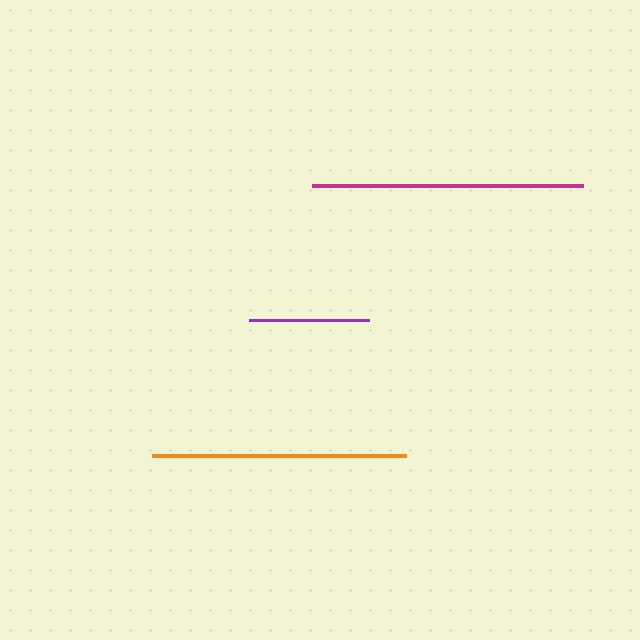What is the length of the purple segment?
The purple segment is approximately 120 pixels long.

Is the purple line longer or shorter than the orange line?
The orange line is longer than the purple line.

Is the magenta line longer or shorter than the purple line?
The magenta line is longer than the purple line.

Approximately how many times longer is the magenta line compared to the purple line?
The magenta line is approximately 2.3 times the length of the purple line.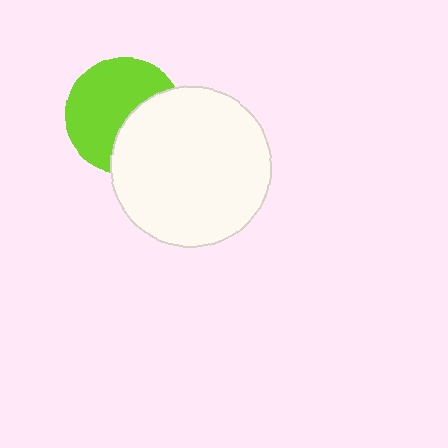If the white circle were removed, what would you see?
You would see the complete lime circle.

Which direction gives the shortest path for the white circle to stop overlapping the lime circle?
Moving right gives the shortest separation.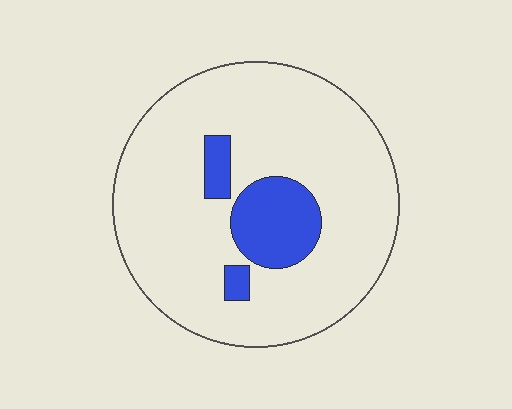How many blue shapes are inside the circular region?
3.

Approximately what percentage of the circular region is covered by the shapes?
Approximately 15%.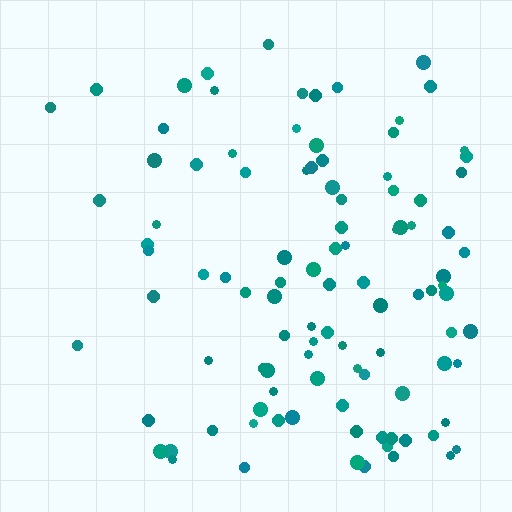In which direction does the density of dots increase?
From left to right, with the right side densest.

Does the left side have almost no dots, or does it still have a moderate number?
Still a moderate number, just noticeably fewer than the right.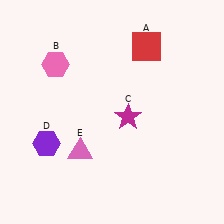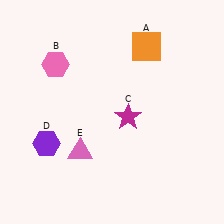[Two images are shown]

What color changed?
The square (A) changed from red in Image 1 to orange in Image 2.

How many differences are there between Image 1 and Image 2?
There is 1 difference between the two images.